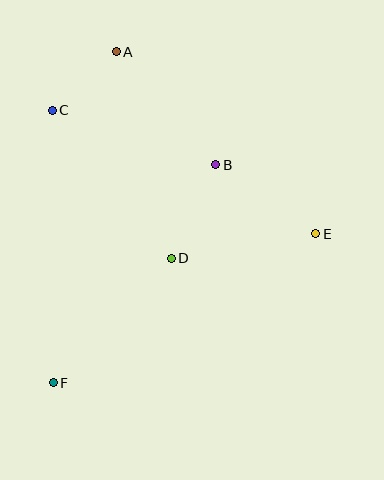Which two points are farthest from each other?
Points A and F are farthest from each other.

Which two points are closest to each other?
Points A and C are closest to each other.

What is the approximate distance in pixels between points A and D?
The distance between A and D is approximately 214 pixels.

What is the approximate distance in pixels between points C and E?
The distance between C and E is approximately 291 pixels.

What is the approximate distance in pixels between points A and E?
The distance between A and E is approximately 270 pixels.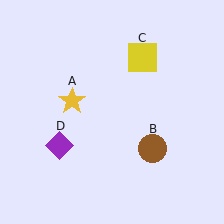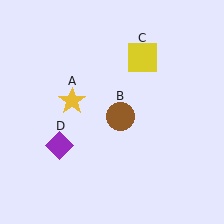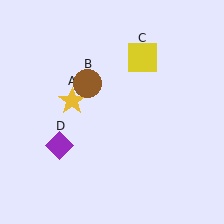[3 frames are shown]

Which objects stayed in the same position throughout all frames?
Yellow star (object A) and yellow square (object C) and purple diamond (object D) remained stationary.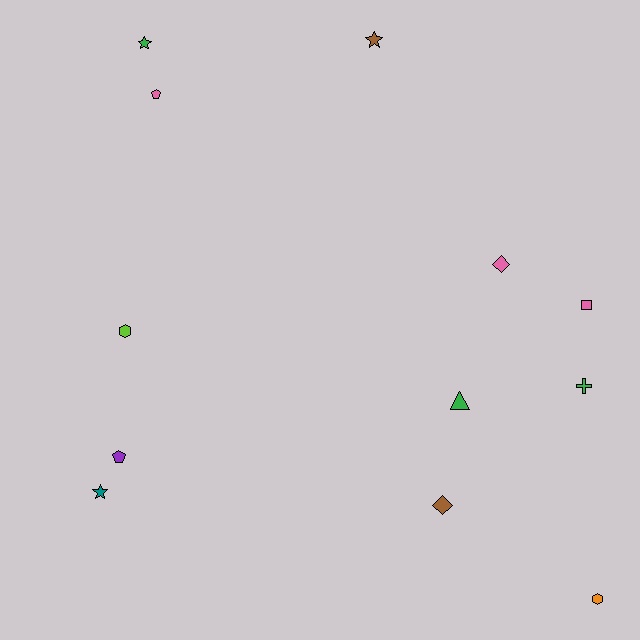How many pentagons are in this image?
There are 2 pentagons.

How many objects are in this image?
There are 12 objects.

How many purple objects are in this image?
There is 1 purple object.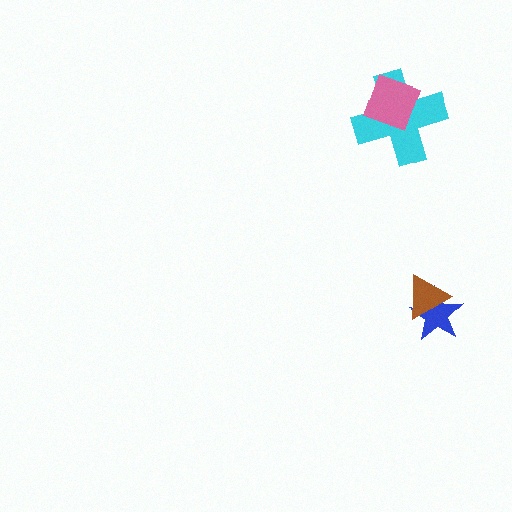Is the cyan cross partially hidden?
Yes, it is partially covered by another shape.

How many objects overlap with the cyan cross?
1 object overlaps with the cyan cross.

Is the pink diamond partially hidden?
No, no other shape covers it.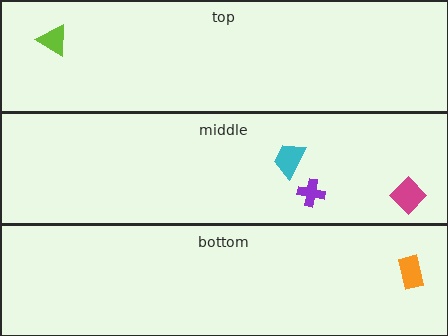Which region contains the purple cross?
The middle region.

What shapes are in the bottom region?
The orange rectangle.